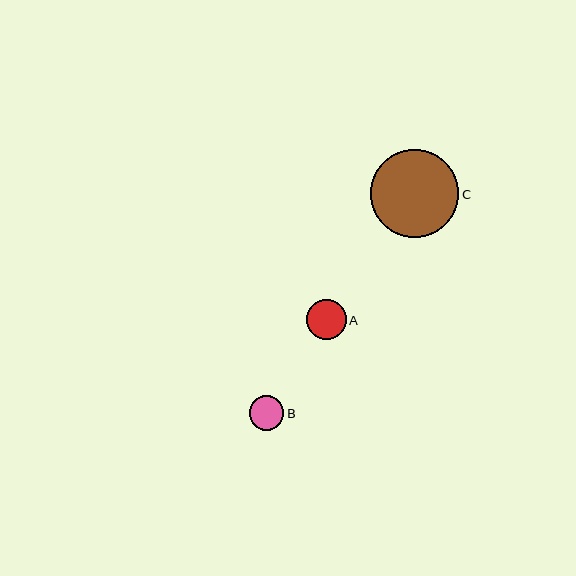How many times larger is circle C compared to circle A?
Circle C is approximately 2.2 times the size of circle A.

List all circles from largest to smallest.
From largest to smallest: C, A, B.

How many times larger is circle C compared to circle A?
Circle C is approximately 2.2 times the size of circle A.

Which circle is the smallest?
Circle B is the smallest with a size of approximately 34 pixels.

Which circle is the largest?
Circle C is the largest with a size of approximately 88 pixels.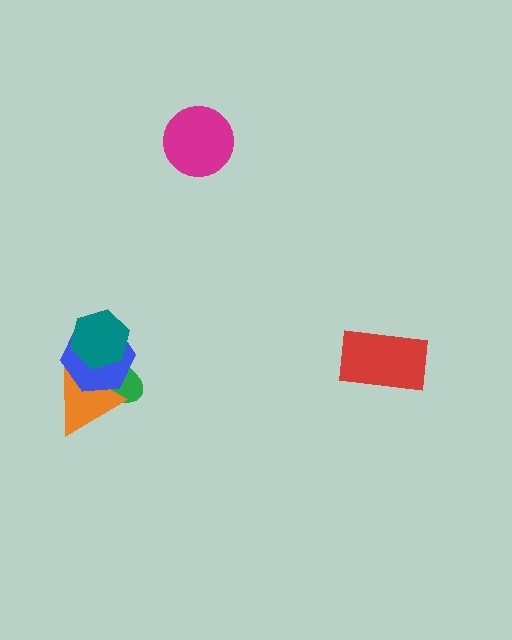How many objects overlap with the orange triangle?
3 objects overlap with the orange triangle.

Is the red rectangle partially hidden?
No, no other shape covers it.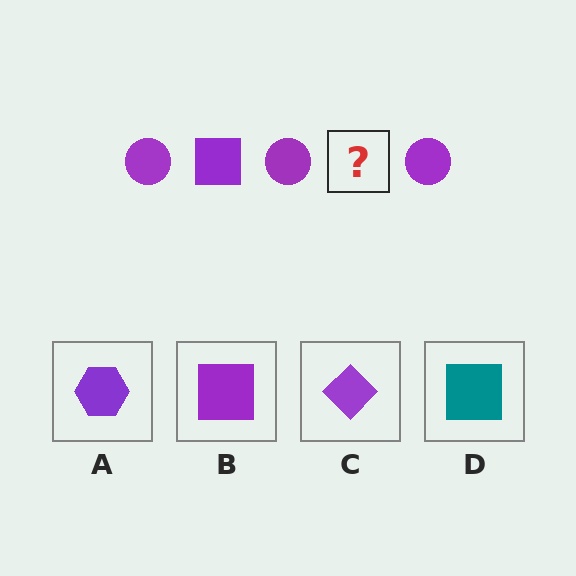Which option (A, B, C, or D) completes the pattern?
B.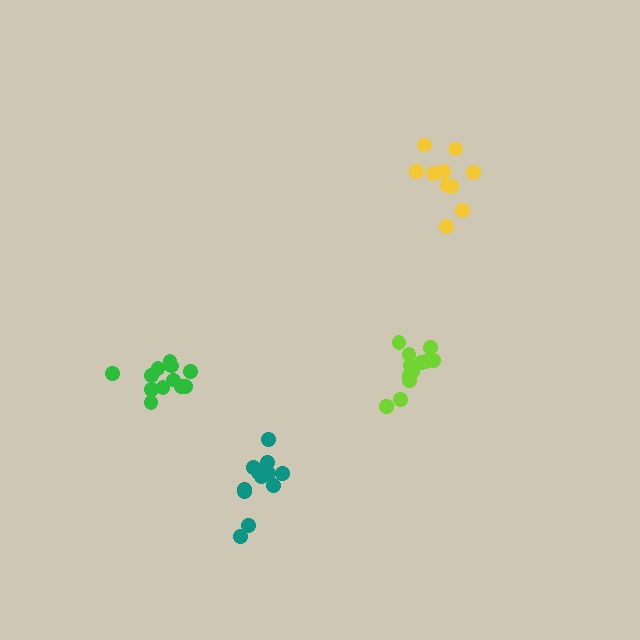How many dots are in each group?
Group 1: 10 dots, Group 2: 12 dots, Group 3: 12 dots, Group 4: 12 dots (46 total).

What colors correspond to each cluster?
The clusters are colored: yellow, lime, teal, green.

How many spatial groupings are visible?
There are 4 spatial groupings.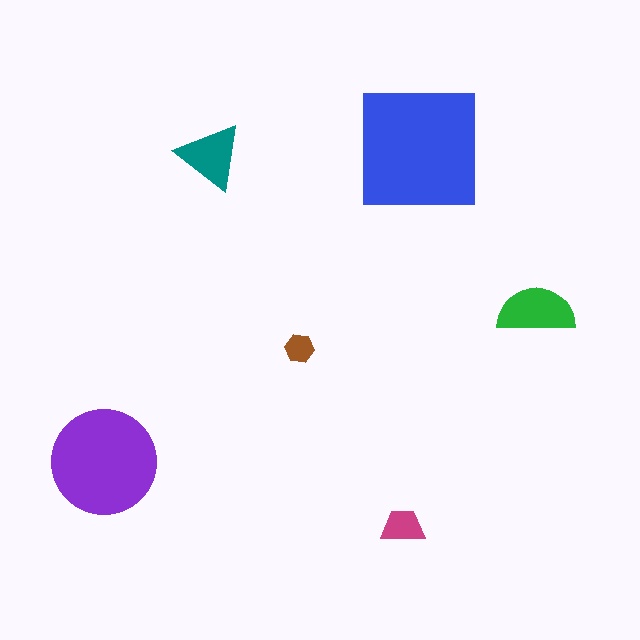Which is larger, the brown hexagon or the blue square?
The blue square.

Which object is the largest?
The blue square.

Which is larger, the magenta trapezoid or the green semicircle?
The green semicircle.